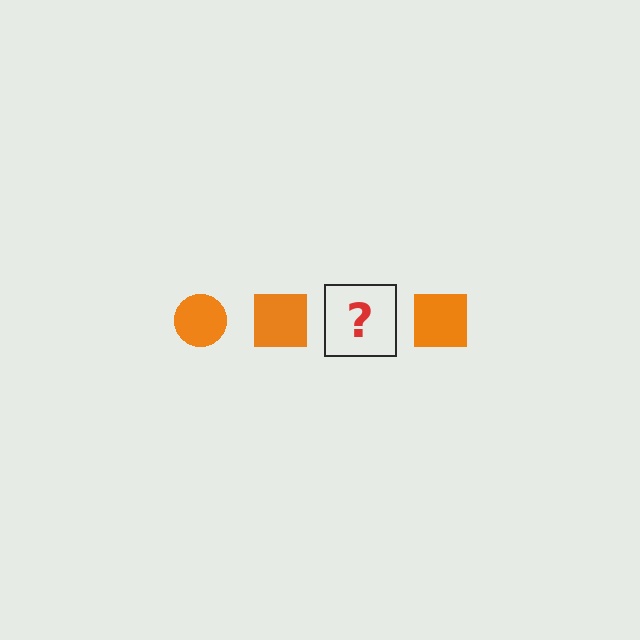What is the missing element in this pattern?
The missing element is an orange circle.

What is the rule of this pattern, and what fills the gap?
The rule is that the pattern cycles through circle, square shapes in orange. The gap should be filled with an orange circle.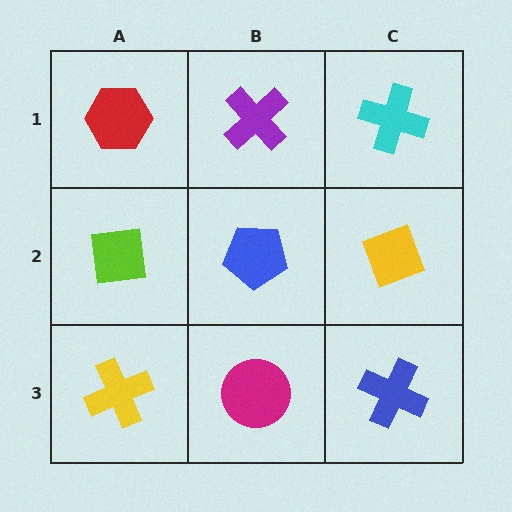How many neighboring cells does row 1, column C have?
2.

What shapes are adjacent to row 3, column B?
A blue pentagon (row 2, column B), a yellow cross (row 3, column A), a blue cross (row 3, column C).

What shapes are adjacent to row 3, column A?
A lime square (row 2, column A), a magenta circle (row 3, column B).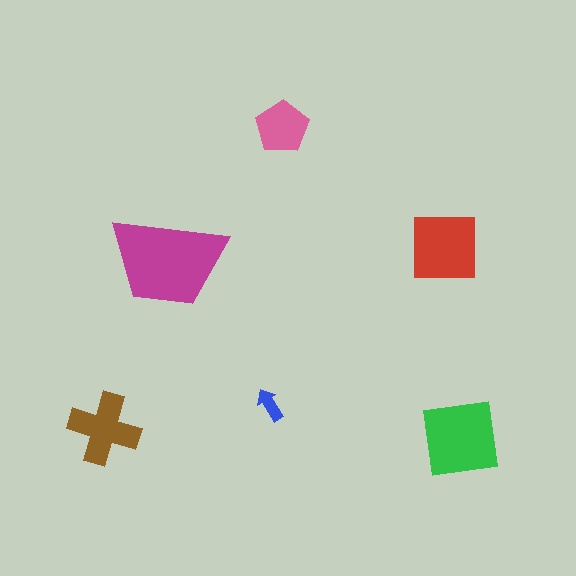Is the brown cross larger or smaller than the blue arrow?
Larger.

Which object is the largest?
The magenta trapezoid.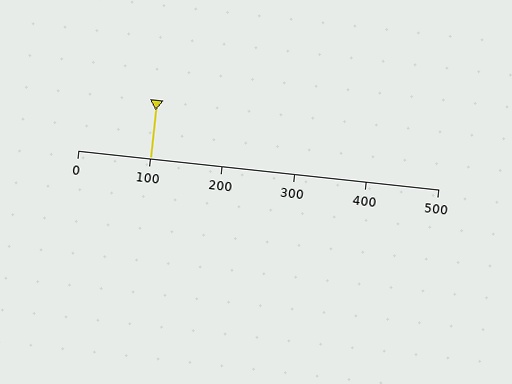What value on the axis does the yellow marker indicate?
The marker indicates approximately 100.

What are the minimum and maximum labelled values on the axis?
The axis runs from 0 to 500.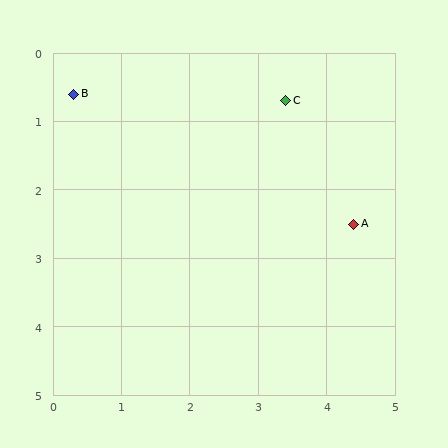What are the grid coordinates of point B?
Point B is at approximately (0.3, 0.6).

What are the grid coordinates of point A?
Point A is at approximately (4.4, 2.5).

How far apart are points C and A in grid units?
Points C and A are about 2.1 grid units apart.